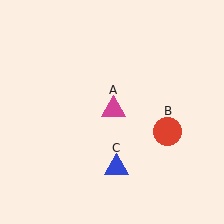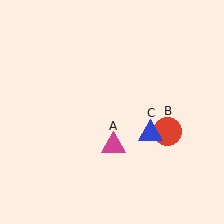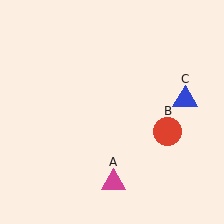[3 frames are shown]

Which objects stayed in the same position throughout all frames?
Red circle (object B) remained stationary.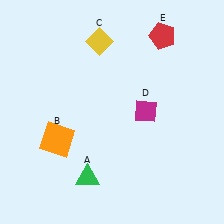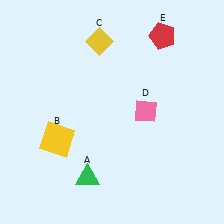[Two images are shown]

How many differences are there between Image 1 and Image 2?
There are 2 differences between the two images.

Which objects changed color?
B changed from orange to yellow. D changed from magenta to pink.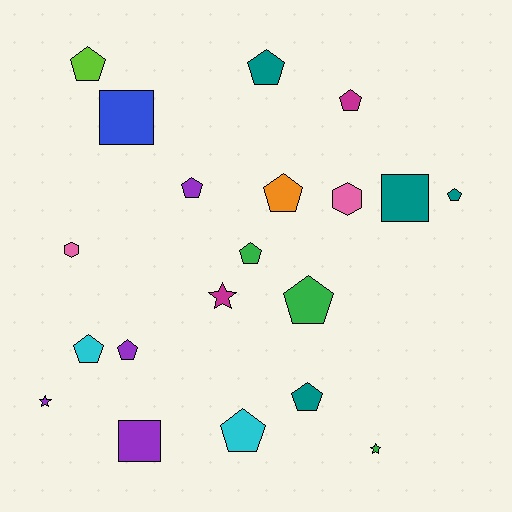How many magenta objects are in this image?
There are 2 magenta objects.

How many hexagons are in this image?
There are 2 hexagons.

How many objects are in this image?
There are 20 objects.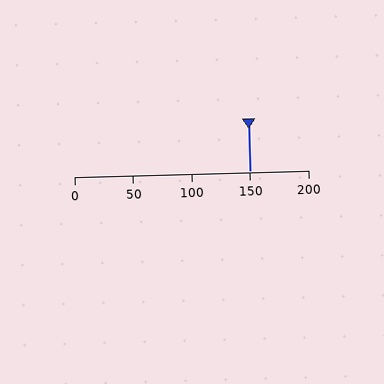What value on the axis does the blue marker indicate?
The marker indicates approximately 150.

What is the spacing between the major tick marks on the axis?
The major ticks are spaced 50 apart.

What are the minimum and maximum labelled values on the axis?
The axis runs from 0 to 200.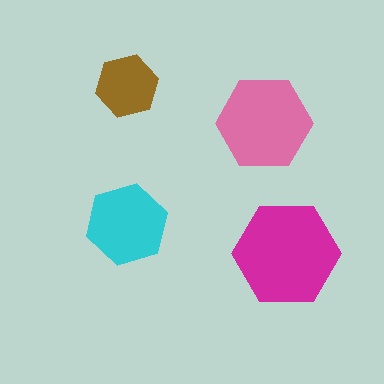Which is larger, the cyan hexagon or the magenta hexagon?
The magenta one.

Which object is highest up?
The brown hexagon is topmost.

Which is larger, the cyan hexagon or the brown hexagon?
The cyan one.